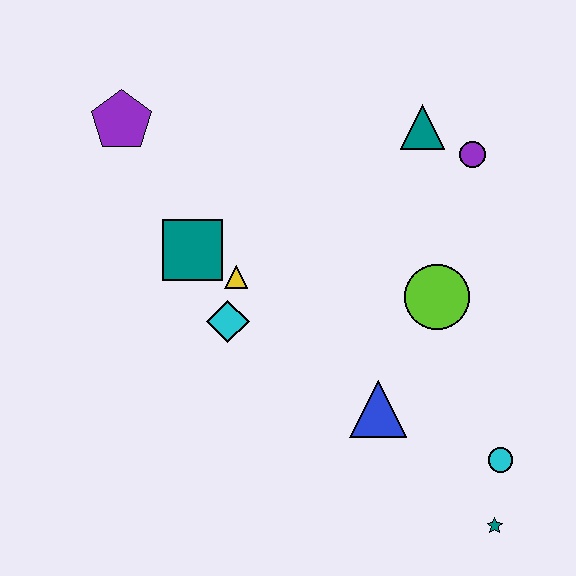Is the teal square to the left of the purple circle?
Yes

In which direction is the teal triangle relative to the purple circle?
The teal triangle is to the left of the purple circle.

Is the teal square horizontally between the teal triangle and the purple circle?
No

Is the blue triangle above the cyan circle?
Yes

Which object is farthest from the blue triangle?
The purple pentagon is farthest from the blue triangle.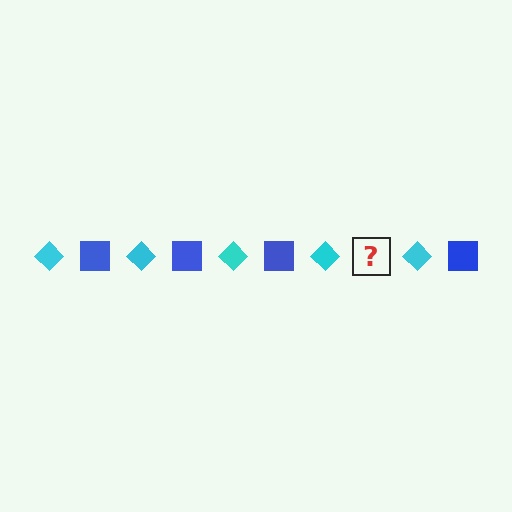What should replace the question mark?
The question mark should be replaced with a blue square.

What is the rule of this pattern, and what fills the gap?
The rule is that the pattern alternates between cyan diamond and blue square. The gap should be filled with a blue square.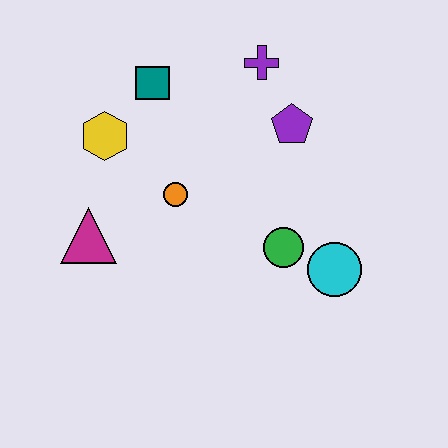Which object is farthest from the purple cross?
The magenta triangle is farthest from the purple cross.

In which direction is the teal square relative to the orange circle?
The teal square is above the orange circle.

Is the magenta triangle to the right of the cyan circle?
No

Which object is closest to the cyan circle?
The green circle is closest to the cyan circle.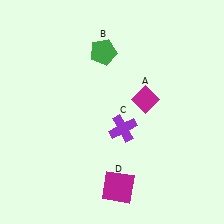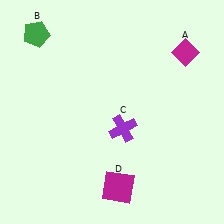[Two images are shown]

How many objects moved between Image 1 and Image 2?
2 objects moved between the two images.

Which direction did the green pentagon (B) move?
The green pentagon (B) moved left.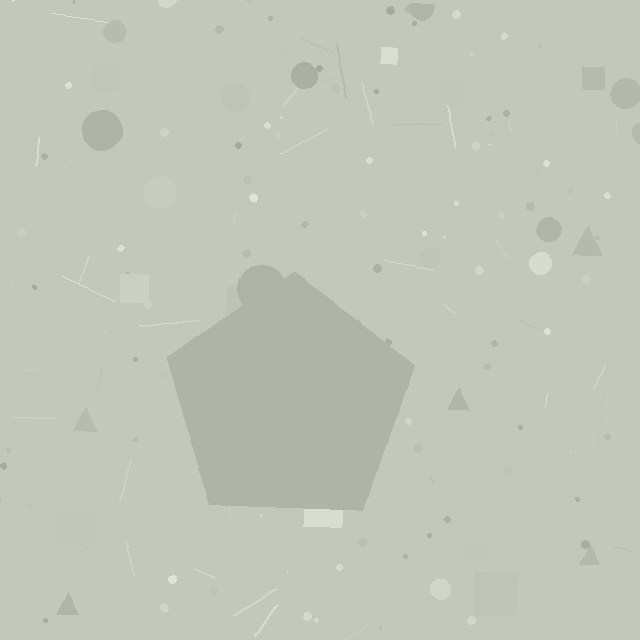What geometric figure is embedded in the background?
A pentagon is embedded in the background.